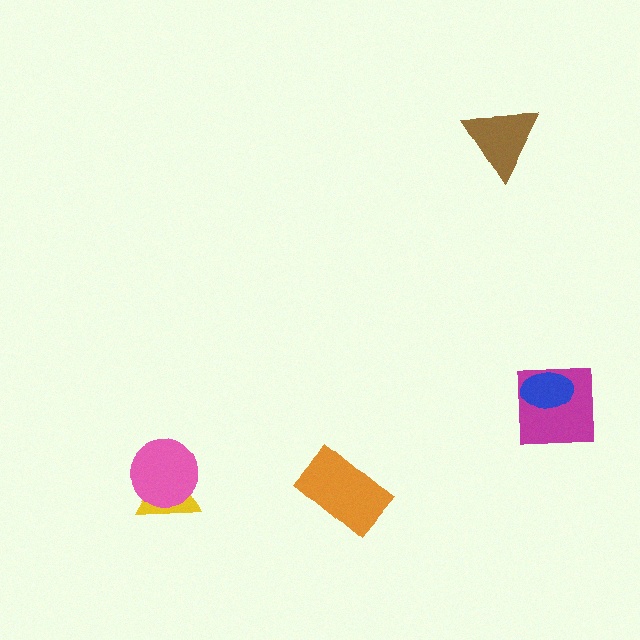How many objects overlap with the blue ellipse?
1 object overlaps with the blue ellipse.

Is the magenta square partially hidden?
Yes, it is partially covered by another shape.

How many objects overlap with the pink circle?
1 object overlaps with the pink circle.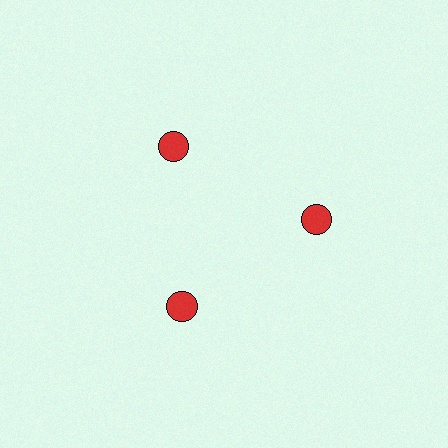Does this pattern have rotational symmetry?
Yes, this pattern has 3-fold rotational symmetry. It looks the same after rotating 120 degrees around the center.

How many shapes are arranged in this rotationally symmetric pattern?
There are 3 shapes, arranged in 3 groups of 1.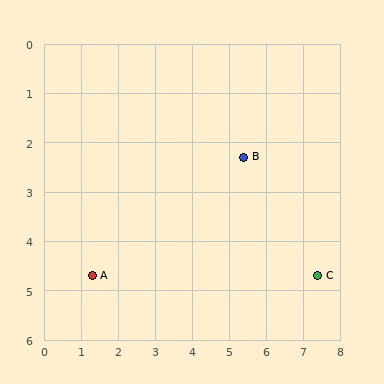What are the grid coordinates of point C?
Point C is at approximately (7.4, 4.7).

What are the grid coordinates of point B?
Point B is at approximately (5.4, 2.3).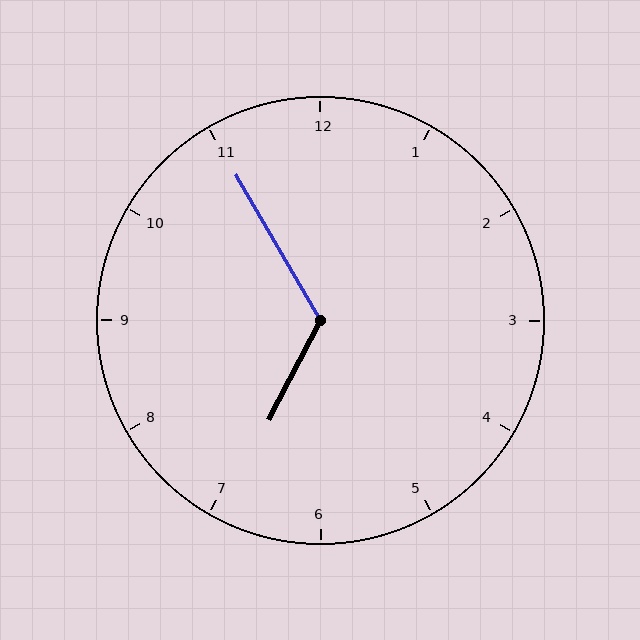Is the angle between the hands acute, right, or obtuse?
It is obtuse.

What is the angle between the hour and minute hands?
Approximately 122 degrees.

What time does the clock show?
6:55.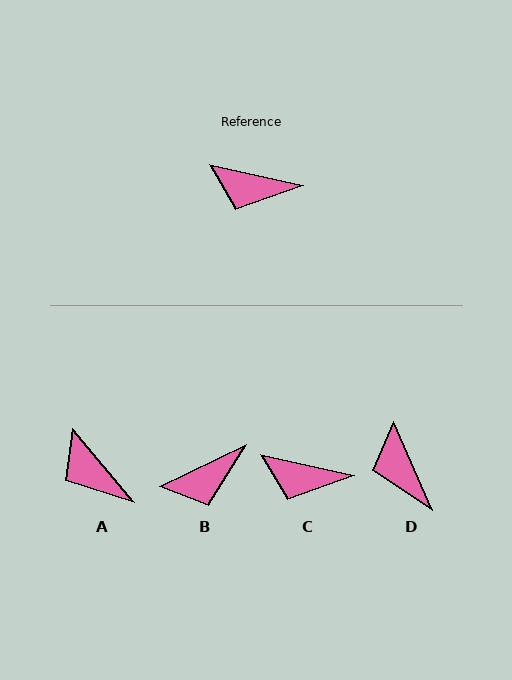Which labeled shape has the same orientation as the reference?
C.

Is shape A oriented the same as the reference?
No, it is off by about 38 degrees.